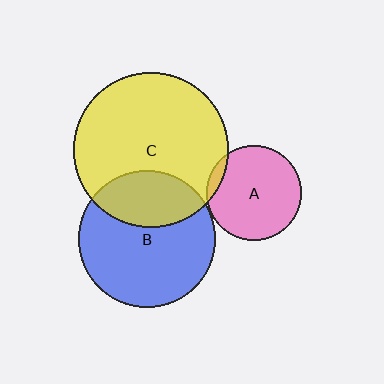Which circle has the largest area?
Circle C (yellow).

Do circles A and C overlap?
Yes.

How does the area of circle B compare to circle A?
Approximately 2.1 times.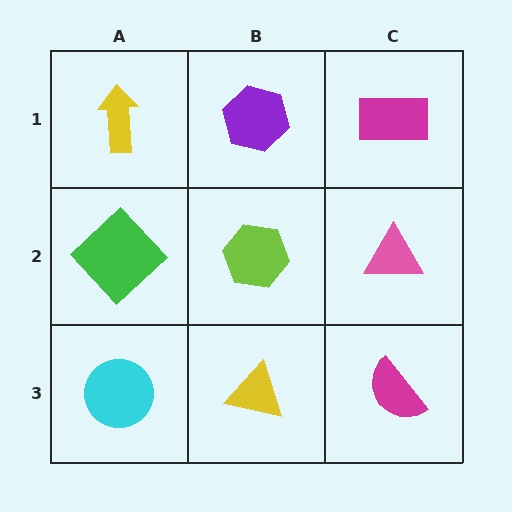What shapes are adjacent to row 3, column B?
A lime hexagon (row 2, column B), a cyan circle (row 3, column A), a magenta semicircle (row 3, column C).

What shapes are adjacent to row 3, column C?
A pink triangle (row 2, column C), a yellow triangle (row 3, column B).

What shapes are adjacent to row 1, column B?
A lime hexagon (row 2, column B), a yellow arrow (row 1, column A), a magenta rectangle (row 1, column C).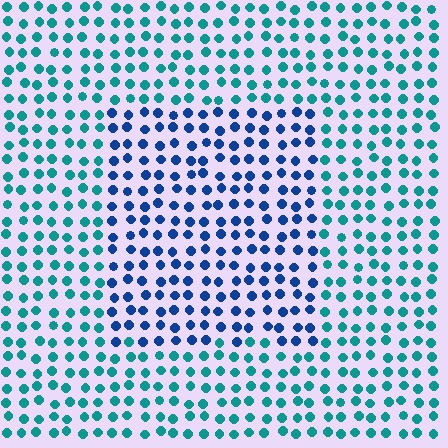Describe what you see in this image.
The image is filled with small teal elements in a uniform arrangement. A rectangle-shaped region is visible where the elements are tinted to a slightly different hue, forming a subtle color boundary.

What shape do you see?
I see a rectangle.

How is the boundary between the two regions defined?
The boundary is defined purely by a slight shift in hue (about 42 degrees). Spacing, size, and orientation are identical on both sides.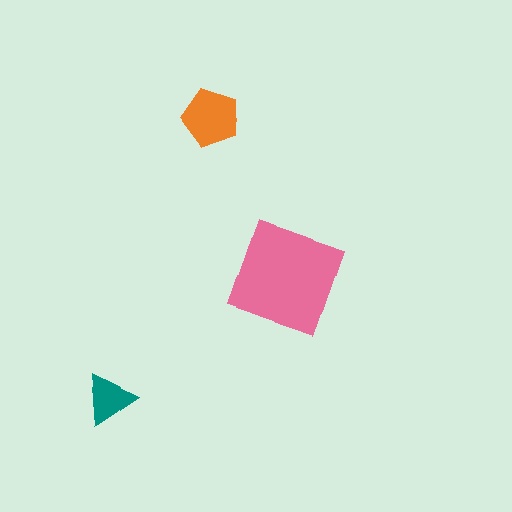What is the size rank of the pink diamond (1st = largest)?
1st.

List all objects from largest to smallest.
The pink diamond, the orange pentagon, the teal triangle.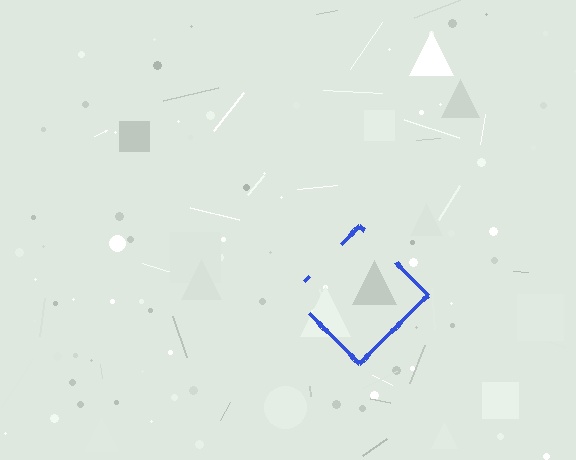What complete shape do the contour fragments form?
The contour fragments form a diamond.